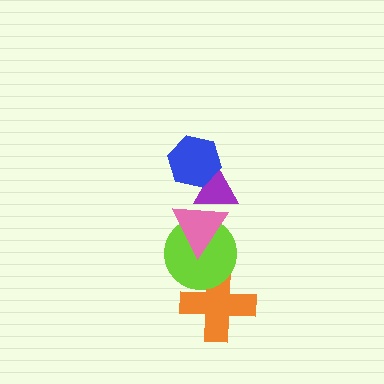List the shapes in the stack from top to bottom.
From top to bottom: the blue hexagon, the purple triangle, the pink triangle, the lime circle, the orange cross.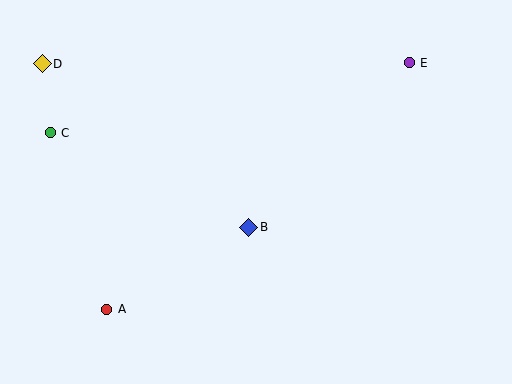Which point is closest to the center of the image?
Point B at (249, 227) is closest to the center.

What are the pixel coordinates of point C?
Point C is at (50, 133).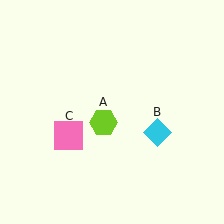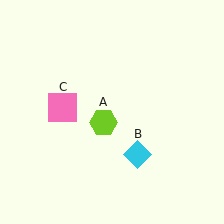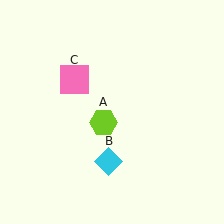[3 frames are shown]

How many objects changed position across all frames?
2 objects changed position: cyan diamond (object B), pink square (object C).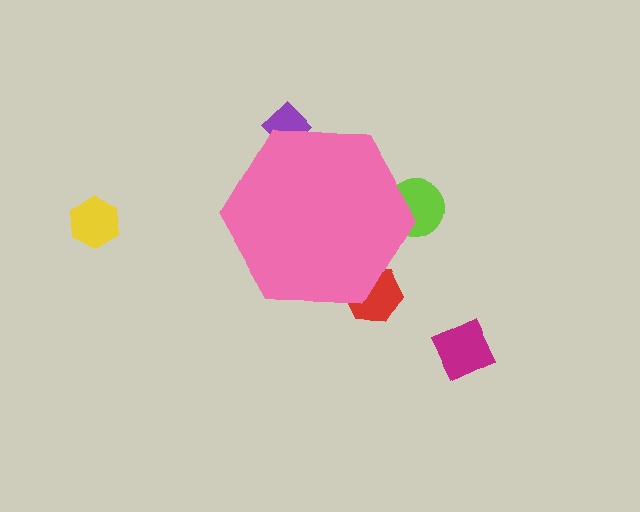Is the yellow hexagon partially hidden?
No, the yellow hexagon is fully visible.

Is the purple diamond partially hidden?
Yes, the purple diamond is partially hidden behind the pink hexagon.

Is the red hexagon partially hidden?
Yes, the red hexagon is partially hidden behind the pink hexagon.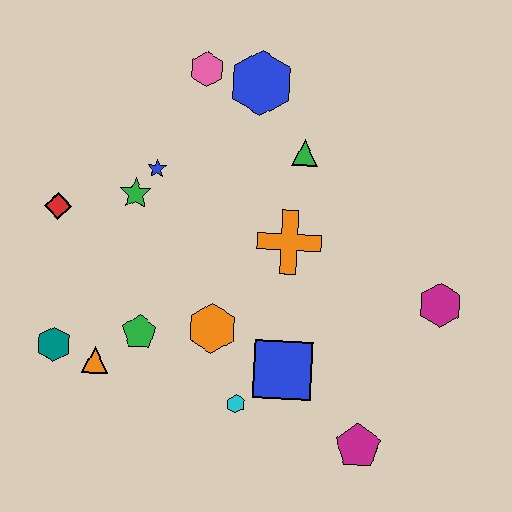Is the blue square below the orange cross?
Yes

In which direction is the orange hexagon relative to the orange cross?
The orange hexagon is below the orange cross.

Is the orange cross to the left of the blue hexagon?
No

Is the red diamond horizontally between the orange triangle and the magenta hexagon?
No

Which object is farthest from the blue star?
The magenta pentagon is farthest from the blue star.